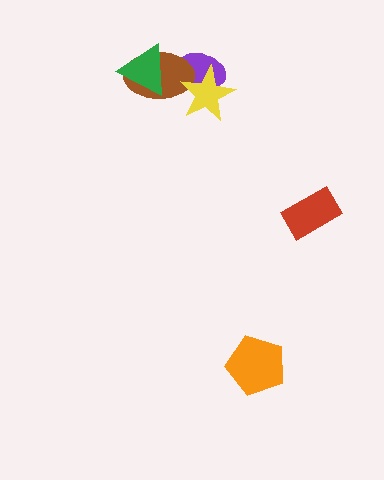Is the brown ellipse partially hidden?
Yes, it is partially covered by another shape.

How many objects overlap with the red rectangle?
0 objects overlap with the red rectangle.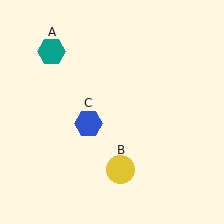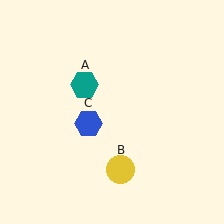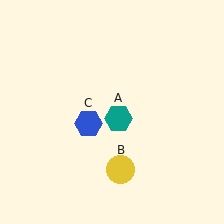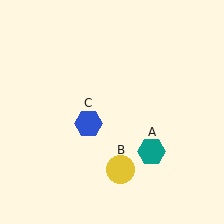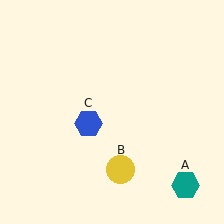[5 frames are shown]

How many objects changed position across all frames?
1 object changed position: teal hexagon (object A).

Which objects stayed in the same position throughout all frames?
Yellow circle (object B) and blue hexagon (object C) remained stationary.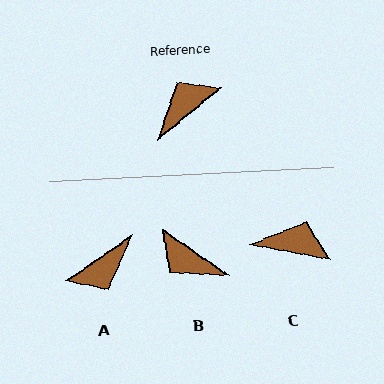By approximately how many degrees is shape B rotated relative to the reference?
Approximately 106 degrees counter-clockwise.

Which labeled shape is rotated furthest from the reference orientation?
A, about 175 degrees away.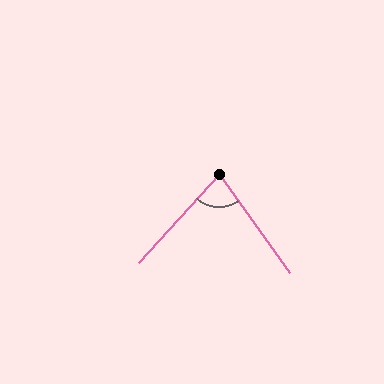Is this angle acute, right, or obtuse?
It is acute.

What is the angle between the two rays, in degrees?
Approximately 78 degrees.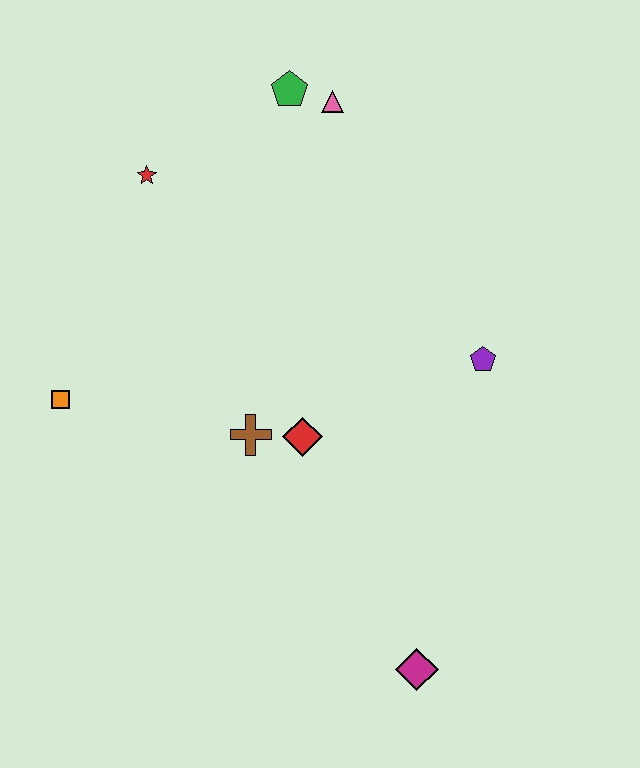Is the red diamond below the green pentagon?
Yes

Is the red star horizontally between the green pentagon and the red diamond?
No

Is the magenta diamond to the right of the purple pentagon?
No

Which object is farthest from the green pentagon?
The magenta diamond is farthest from the green pentagon.